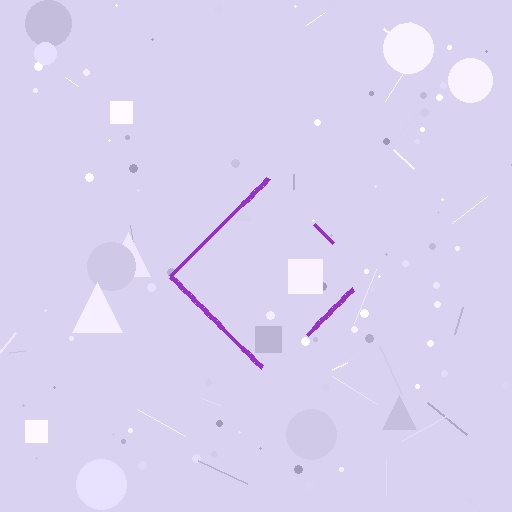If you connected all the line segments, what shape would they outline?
They would outline a diamond.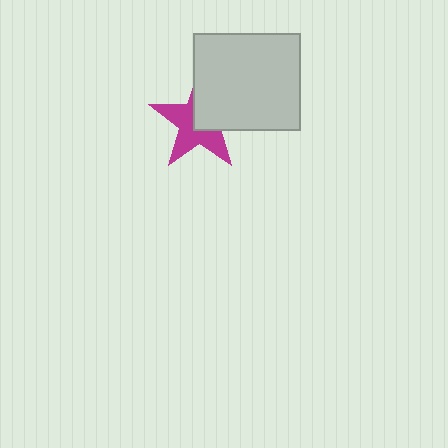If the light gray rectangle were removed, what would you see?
You would see the complete magenta star.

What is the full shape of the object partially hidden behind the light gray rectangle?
The partially hidden object is a magenta star.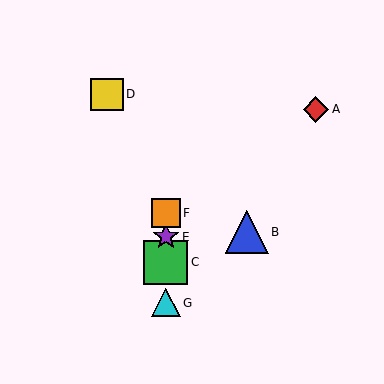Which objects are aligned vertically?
Objects C, E, F, G are aligned vertically.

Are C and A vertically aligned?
No, C is at x≈166 and A is at x≈316.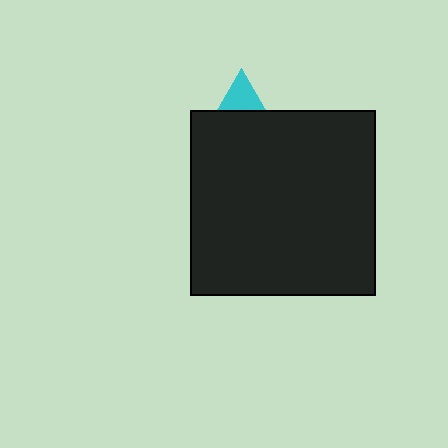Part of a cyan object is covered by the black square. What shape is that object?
It is a triangle.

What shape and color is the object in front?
The object in front is a black square.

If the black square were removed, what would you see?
You would see the complete cyan triangle.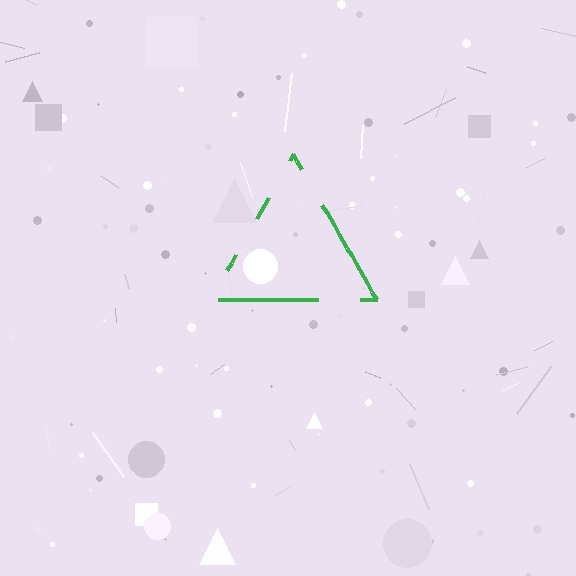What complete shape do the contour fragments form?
The contour fragments form a triangle.